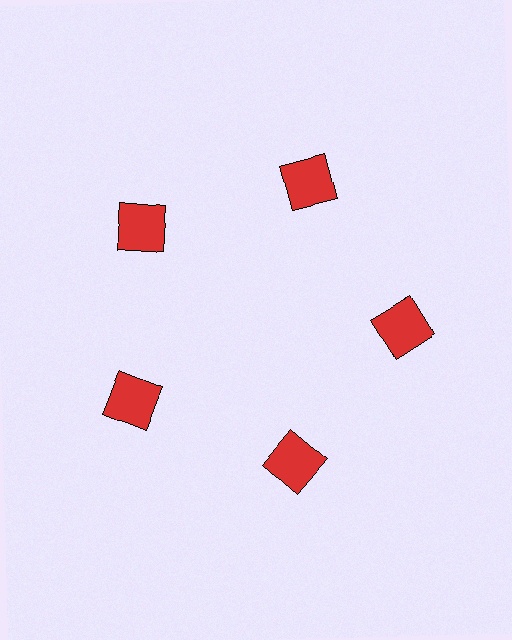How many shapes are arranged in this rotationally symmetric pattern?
There are 5 shapes, arranged in 5 groups of 1.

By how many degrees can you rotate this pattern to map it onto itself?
The pattern maps onto itself every 72 degrees of rotation.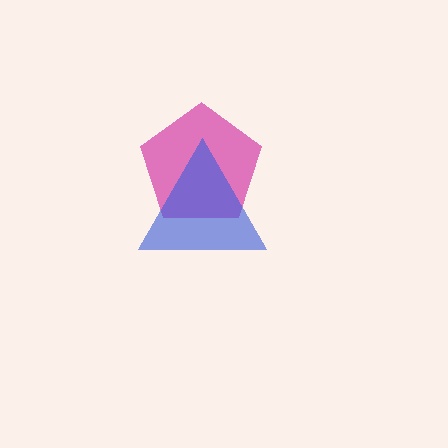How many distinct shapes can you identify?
There are 2 distinct shapes: a magenta pentagon, a blue triangle.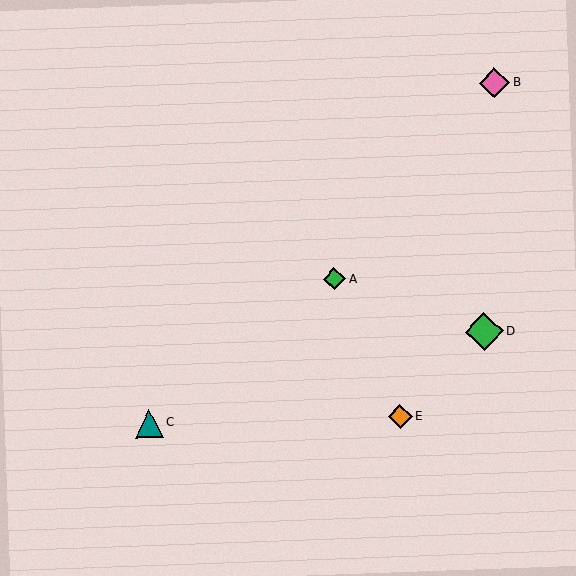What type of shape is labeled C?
Shape C is a teal triangle.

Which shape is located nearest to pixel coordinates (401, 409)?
The orange diamond (labeled E) at (400, 417) is nearest to that location.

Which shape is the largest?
The green diamond (labeled D) is the largest.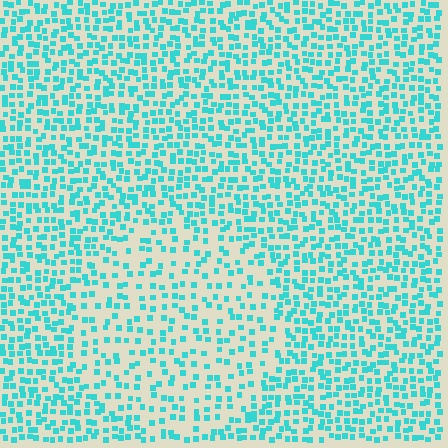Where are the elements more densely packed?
The elements are more densely packed outside the circle boundary.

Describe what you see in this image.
The image contains small cyan elements arranged at two different densities. A circle-shaped region is visible where the elements are less densely packed than the surrounding area.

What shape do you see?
I see a circle.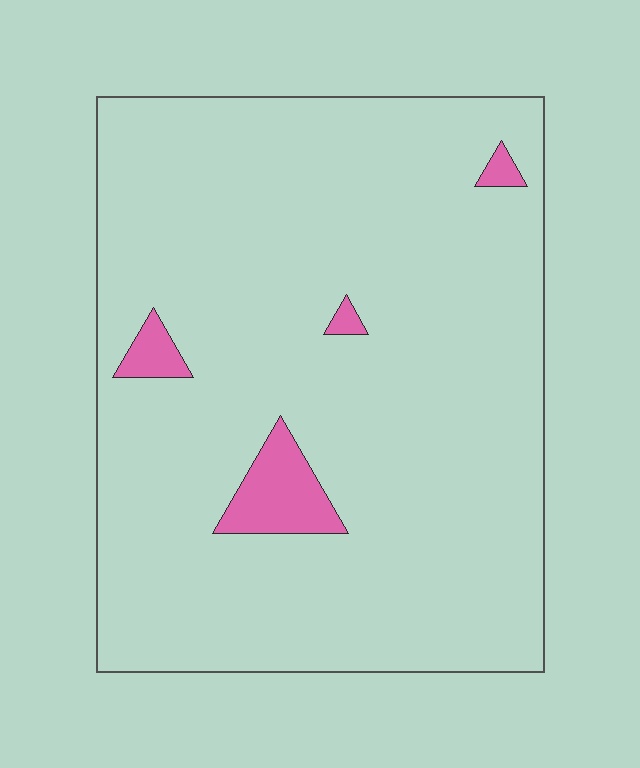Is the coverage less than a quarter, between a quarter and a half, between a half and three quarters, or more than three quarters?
Less than a quarter.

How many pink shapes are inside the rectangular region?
4.